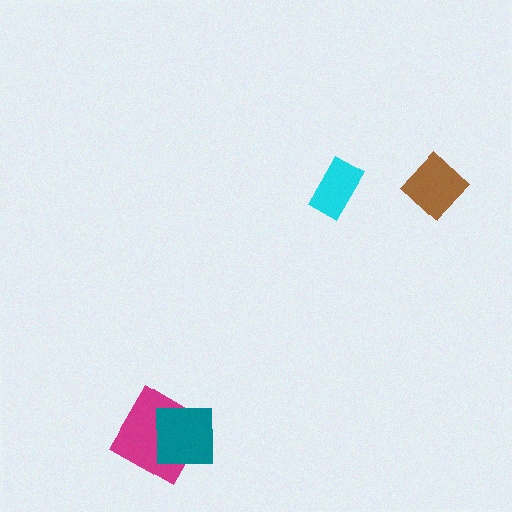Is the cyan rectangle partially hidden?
No, no other shape covers it.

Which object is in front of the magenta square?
The teal square is in front of the magenta square.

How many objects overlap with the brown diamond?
0 objects overlap with the brown diamond.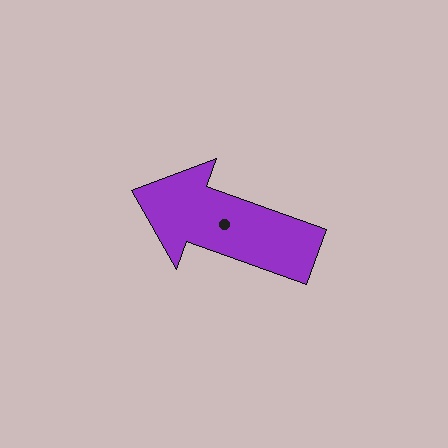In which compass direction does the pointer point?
West.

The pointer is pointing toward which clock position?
Roughly 10 o'clock.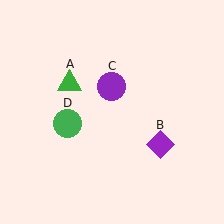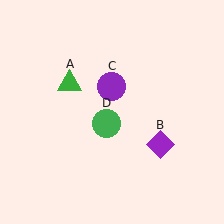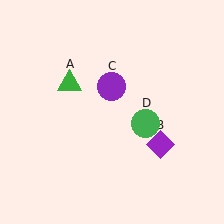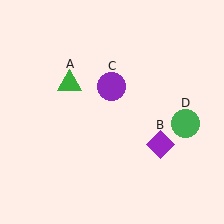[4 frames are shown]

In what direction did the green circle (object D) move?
The green circle (object D) moved right.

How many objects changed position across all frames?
1 object changed position: green circle (object D).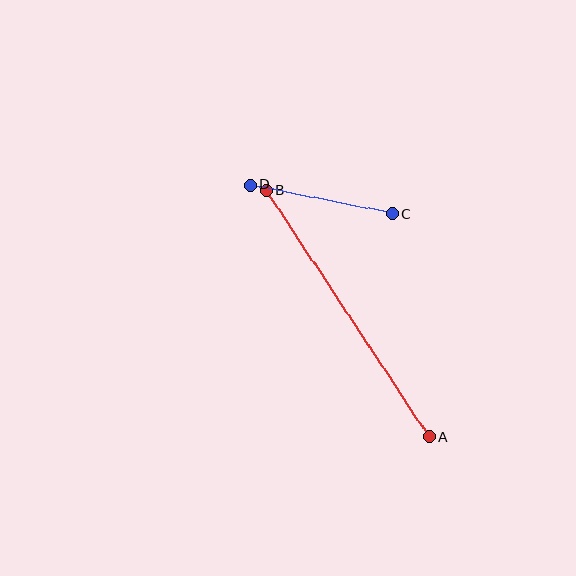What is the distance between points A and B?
The distance is approximately 295 pixels.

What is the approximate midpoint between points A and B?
The midpoint is at approximately (348, 314) pixels.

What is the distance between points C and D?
The distance is approximately 144 pixels.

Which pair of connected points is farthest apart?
Points A and B are farthest apart.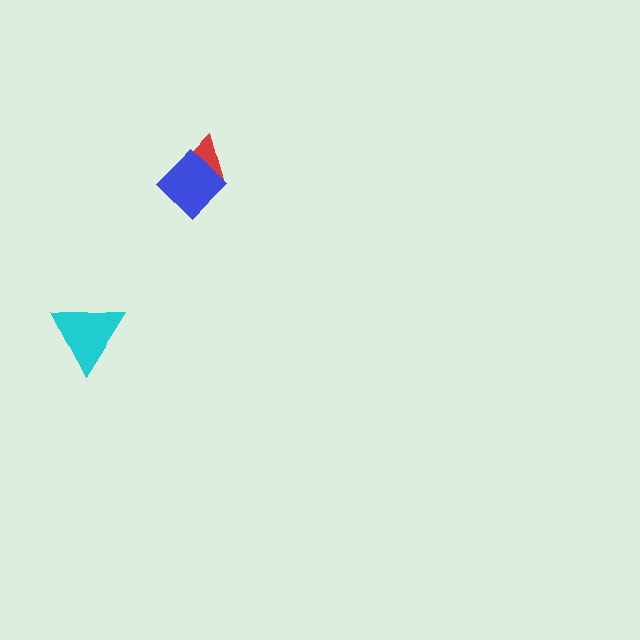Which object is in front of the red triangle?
The blue diamond is in front of the red triangle.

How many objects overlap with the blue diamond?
1 object overlaps with the blue diamond.